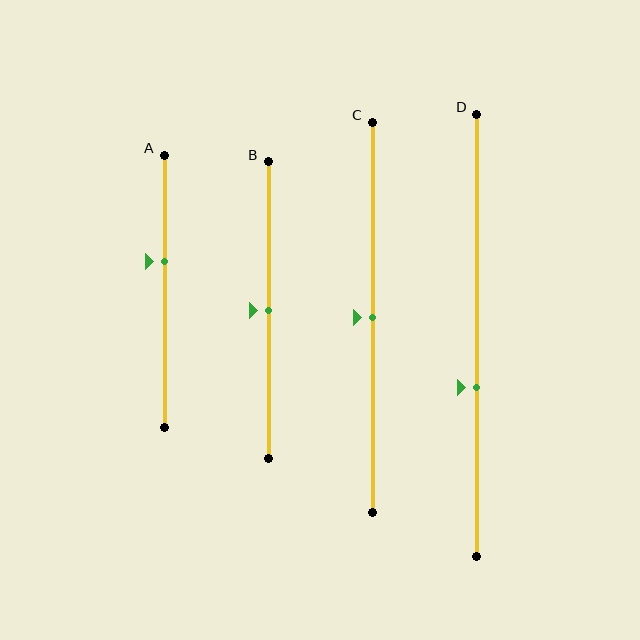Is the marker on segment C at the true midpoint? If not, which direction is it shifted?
Yes, the marker on segment C is at the true midpoint.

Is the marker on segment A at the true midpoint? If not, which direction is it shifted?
No, the marker on segment A is shifted upward by about 11% of the segment length.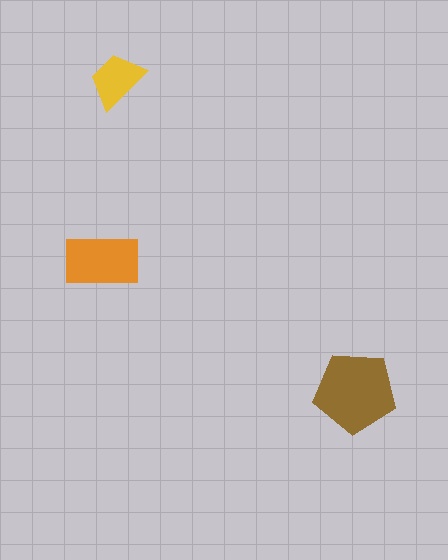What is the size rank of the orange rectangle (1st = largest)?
2nd.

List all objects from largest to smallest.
The brown pentagon, the orange rectangle, the yellow trapezoid.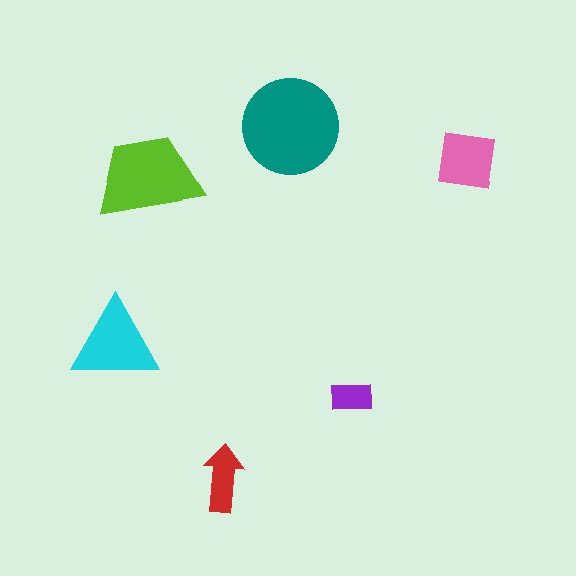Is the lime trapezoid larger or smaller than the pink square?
Larger.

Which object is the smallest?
The purple rectangle.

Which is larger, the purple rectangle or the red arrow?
The red arrow.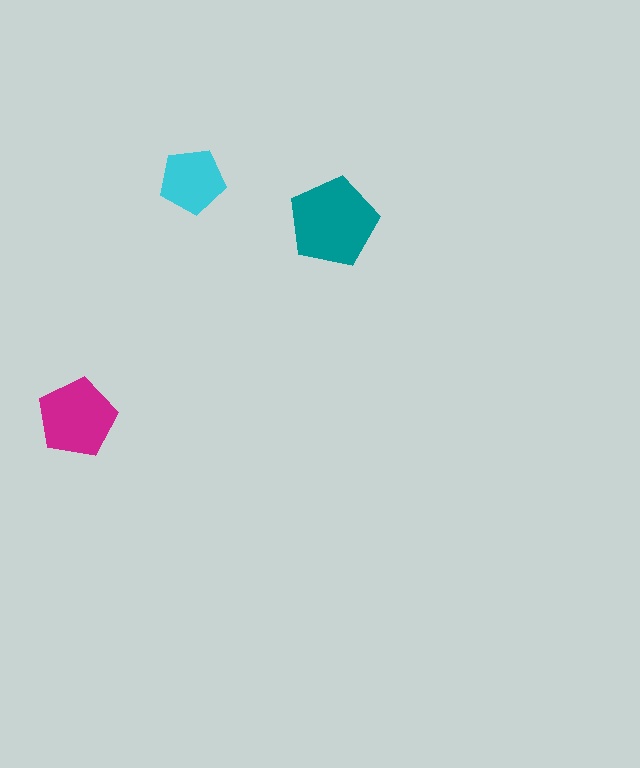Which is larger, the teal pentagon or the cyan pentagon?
The teal one.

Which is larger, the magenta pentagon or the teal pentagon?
The teal one.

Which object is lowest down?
The magenta pentagon is bottommost.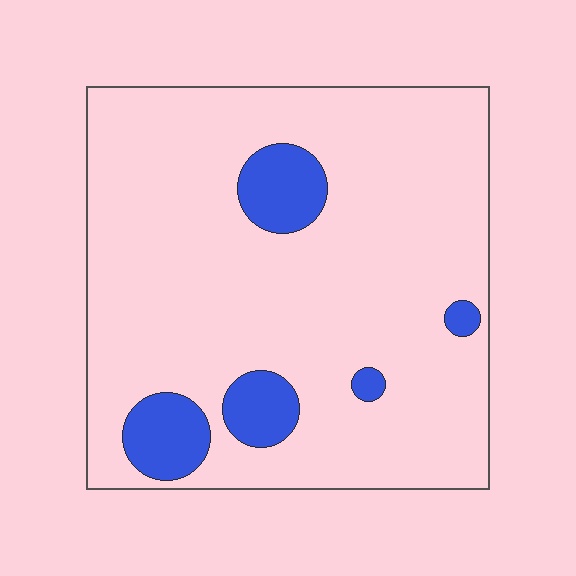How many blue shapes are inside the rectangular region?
5.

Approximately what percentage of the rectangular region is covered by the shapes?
Approximately 10%.